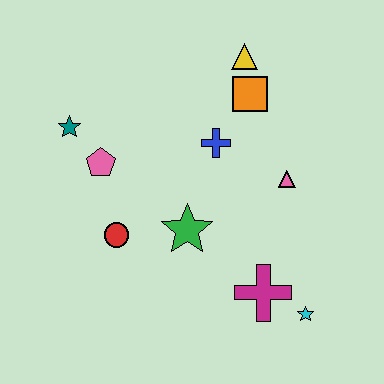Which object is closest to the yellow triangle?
The orange square is closest to the yellow triangle.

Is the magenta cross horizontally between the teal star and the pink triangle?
Yes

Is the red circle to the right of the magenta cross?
No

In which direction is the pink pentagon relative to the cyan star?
The pink pentagon is to the left of the cyan star.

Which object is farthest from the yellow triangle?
The cyan star is farthest from the yellow triangle.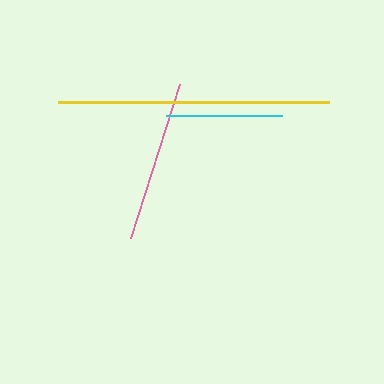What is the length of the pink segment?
The pink segment is approximately 162 pixels long.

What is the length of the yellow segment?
The yellow segment is approximately 271 pixels long.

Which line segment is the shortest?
The cyan line is the shortest at approximately 116 pixels.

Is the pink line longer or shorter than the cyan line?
The pink line is longer than the cyan line.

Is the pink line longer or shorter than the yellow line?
The yellow line is longer than the pink line.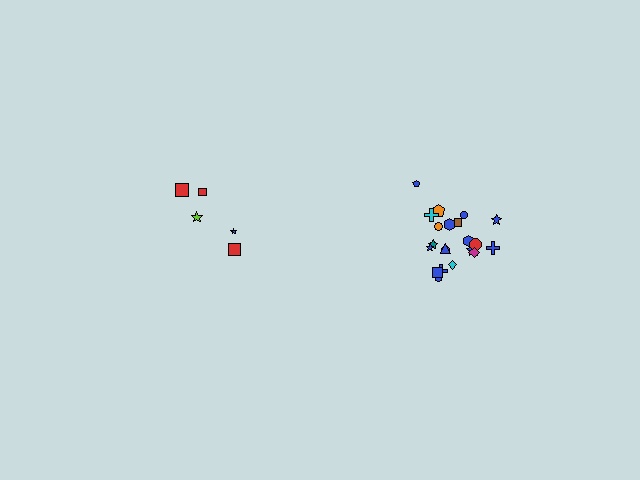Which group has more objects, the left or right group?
The right group.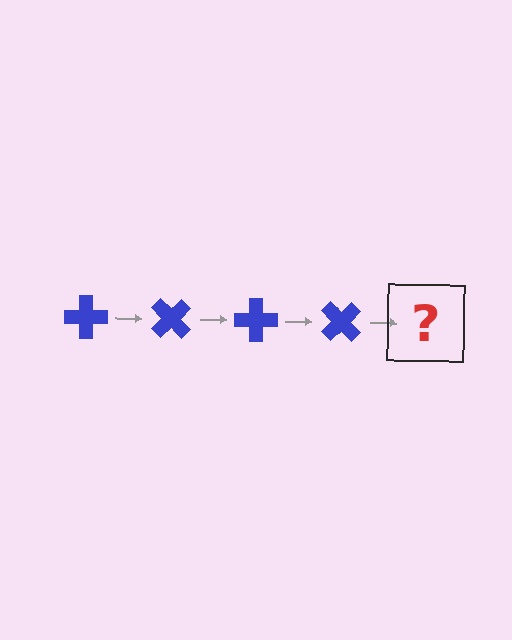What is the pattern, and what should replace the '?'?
The pattern is that the cross rotates 45 degrees each step. The '?' should be a blue cross rotated 180 degrees.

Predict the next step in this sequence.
The next step is a blue cross rotated 180 degrees.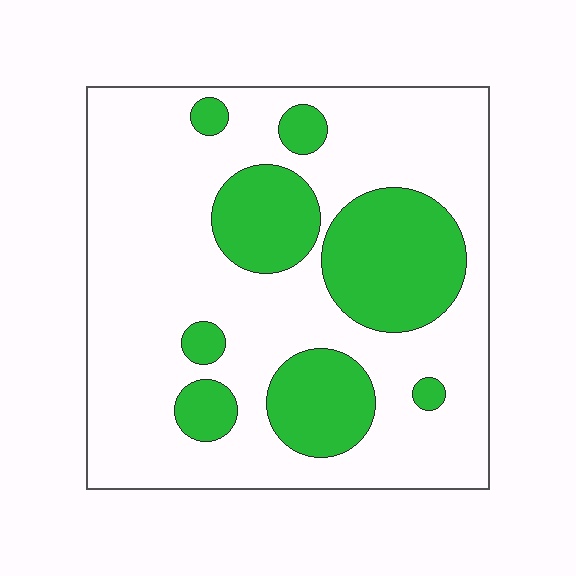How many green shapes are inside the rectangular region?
8.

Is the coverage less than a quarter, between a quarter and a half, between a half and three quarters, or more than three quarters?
Between a quarter and a half.